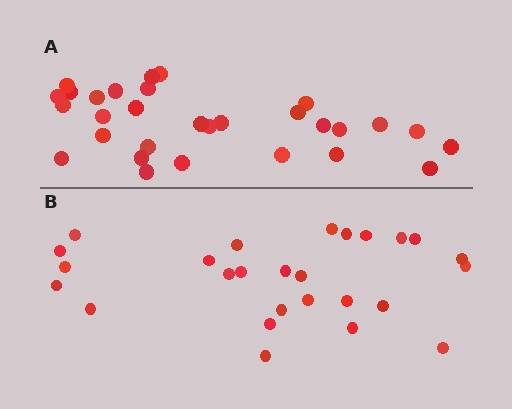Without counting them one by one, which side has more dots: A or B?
Region A (the top region) has more dots.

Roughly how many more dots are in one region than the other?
Region A has about 4 more dots than region B.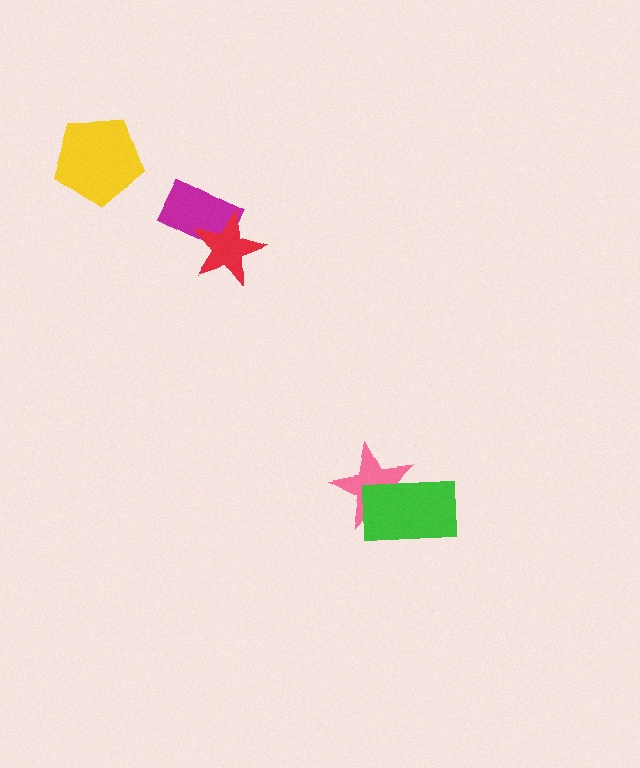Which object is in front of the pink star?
The green rectangle is in front of the pink star.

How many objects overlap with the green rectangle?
1 object overlaps with the green rectangle.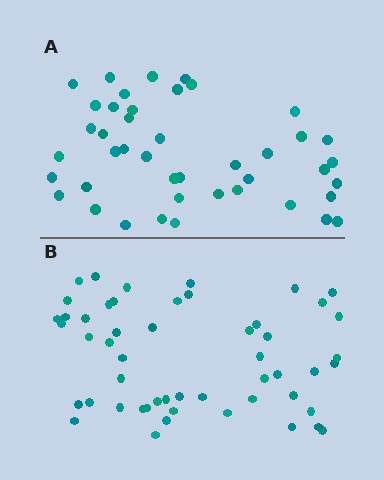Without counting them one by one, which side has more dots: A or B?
Region B (the bottom region) has more dots.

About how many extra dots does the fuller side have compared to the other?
Region B has roughly 8 or so more dots than region A.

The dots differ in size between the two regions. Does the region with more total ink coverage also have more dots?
No. Region A has more total ink coverage because its dots are larger, but region B actually contains more individual dots. Total area can be misleading — the number of items is what matters here.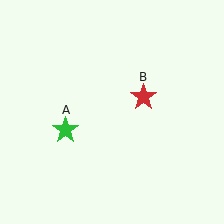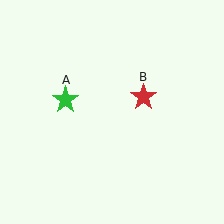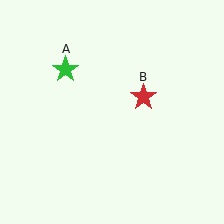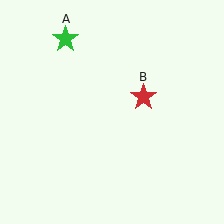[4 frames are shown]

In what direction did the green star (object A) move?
The green star (object A) moved up.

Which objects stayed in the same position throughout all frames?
Red star (object B) remained stationary.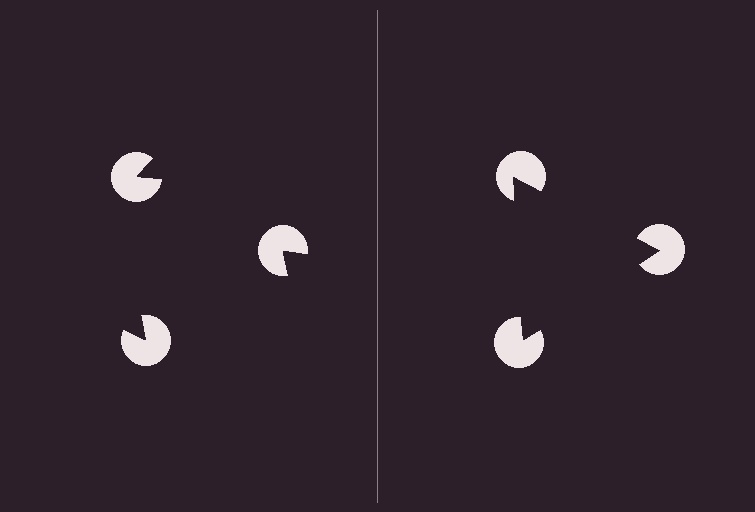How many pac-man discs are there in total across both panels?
6 — 3 on each side.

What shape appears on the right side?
An illusory triangle.